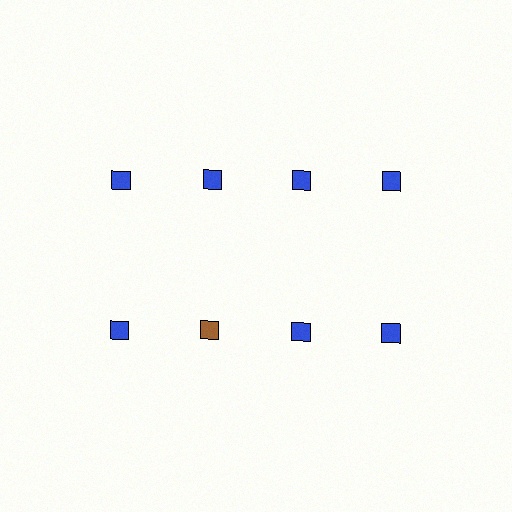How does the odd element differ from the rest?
It has a different color: brown instead of blue.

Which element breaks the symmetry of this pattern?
The brown square in the second row, second from left column breaks the symmetry. All other shapes are blue squares.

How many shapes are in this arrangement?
There are 8 shapes arranged in a grid pattern.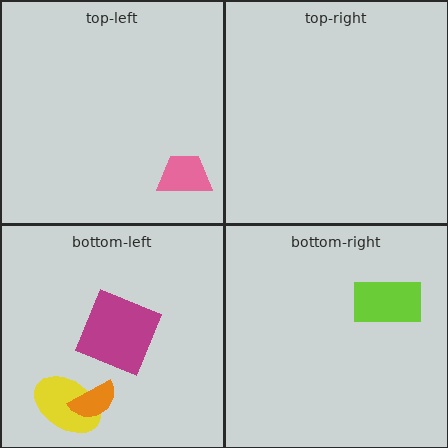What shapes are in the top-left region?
The pink trapezoid.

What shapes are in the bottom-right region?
The lime rectangle.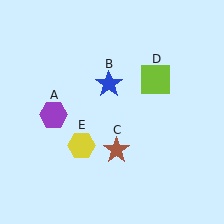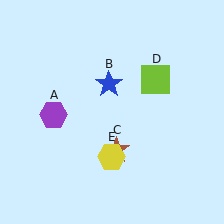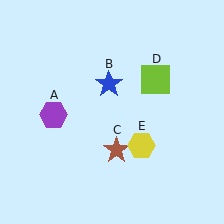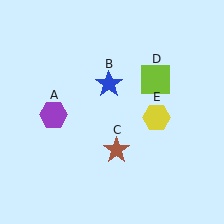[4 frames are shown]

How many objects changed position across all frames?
1 object changed position: yellow hexagon (object E).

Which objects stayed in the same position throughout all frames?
Purple hexagon (object A) and blue star (object B) and brown star (object C) and lime square (object D) remained stationary.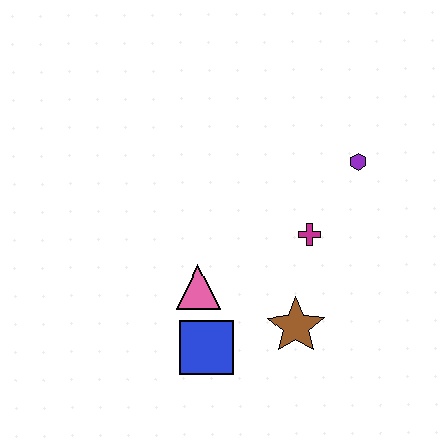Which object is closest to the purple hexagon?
The magenta cross is closest to the purple hexagon.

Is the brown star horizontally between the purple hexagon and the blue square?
Yes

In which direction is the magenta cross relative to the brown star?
The magenta cross is above the brown star.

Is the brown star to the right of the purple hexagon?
No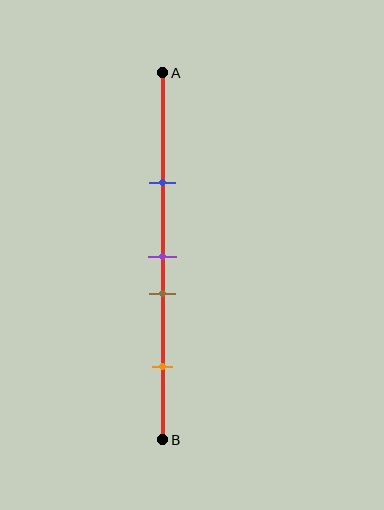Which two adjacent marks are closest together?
The purple and brown marks are the closest adjacent pair.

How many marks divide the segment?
There are 4 marks dividing the segment.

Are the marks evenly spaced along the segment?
No, the marks are not evenly spaced.